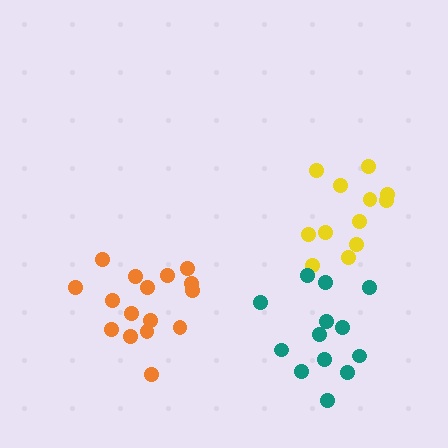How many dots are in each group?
Group 1: 12 dots, Group 2: 16 dots, Group 3: 13 dots (41 total).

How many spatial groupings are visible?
There are 3 spatial groupings.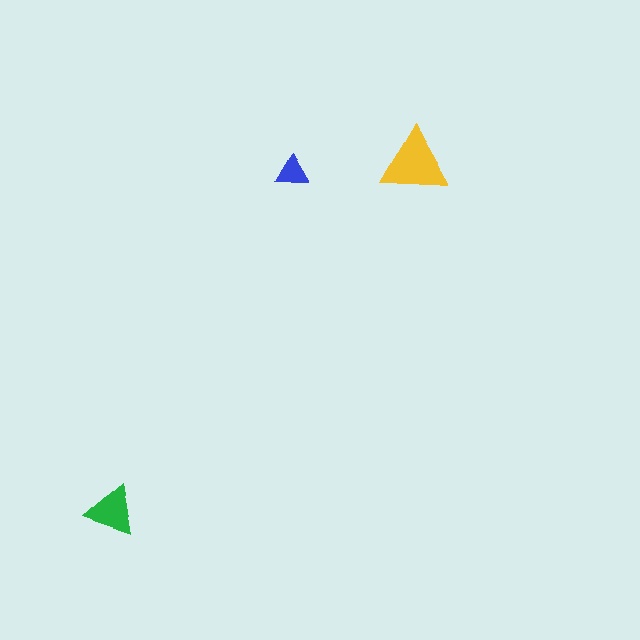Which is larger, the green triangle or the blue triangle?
The green one.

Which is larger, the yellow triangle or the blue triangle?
The yellow one.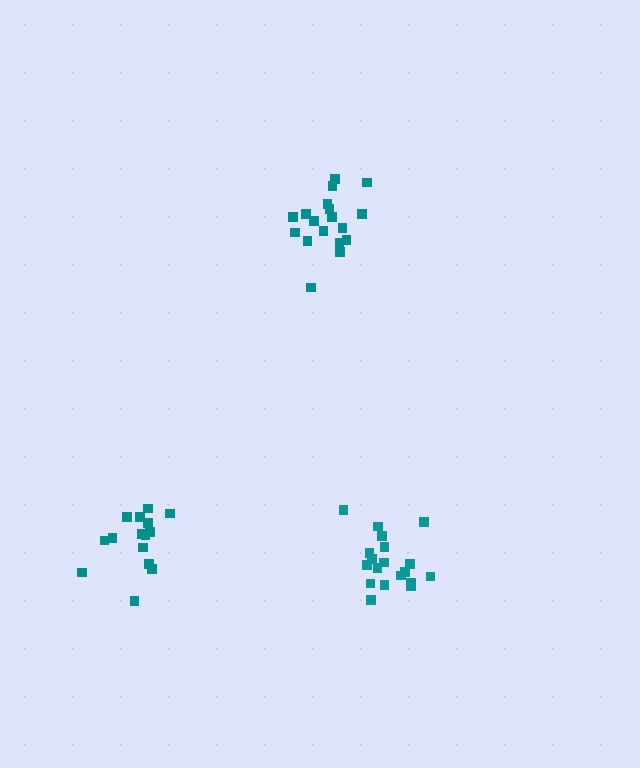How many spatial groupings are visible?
There are 3 spatial groupings.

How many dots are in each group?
Group 1: 18 dots, Group 2: 19 dots, Group 3: 15 dots (52 total).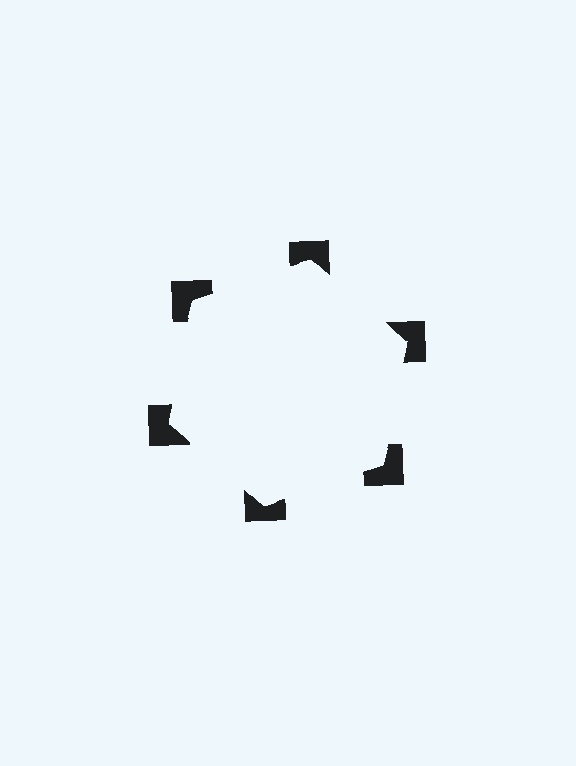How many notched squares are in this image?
There are 6 — one at each vertex of the illusory hexagon.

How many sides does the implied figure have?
6 sides.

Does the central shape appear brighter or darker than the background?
It typically appears slightly brighter than the background, even though no actual brightness change is drawn.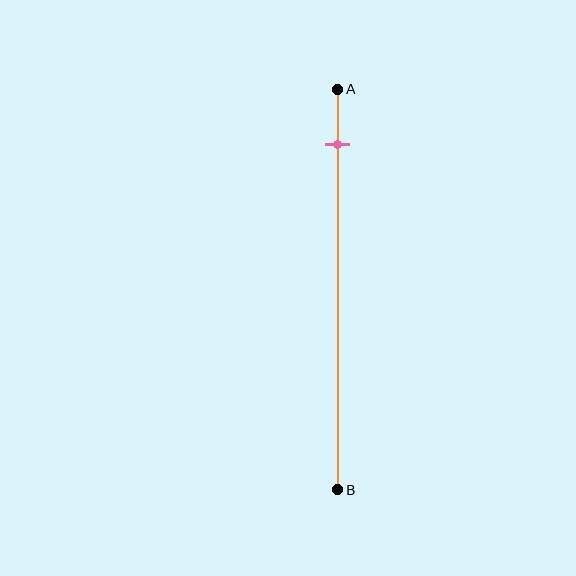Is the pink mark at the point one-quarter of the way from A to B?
No, the mark is at about 15% from A, not at the 25% one-quarter point.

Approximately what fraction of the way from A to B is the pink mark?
The pink mark is approximately 15% of the way from A to B.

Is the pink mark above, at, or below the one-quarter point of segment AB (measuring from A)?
The pink mark is above the one-quarter point of segment AB.